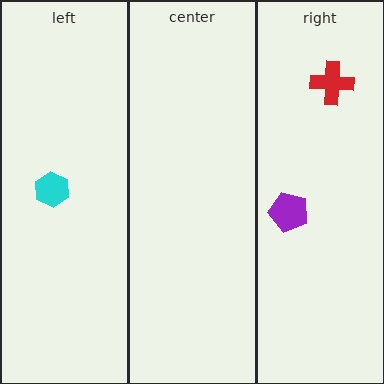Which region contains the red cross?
The right region.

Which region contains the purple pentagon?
The right region.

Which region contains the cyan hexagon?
The left region.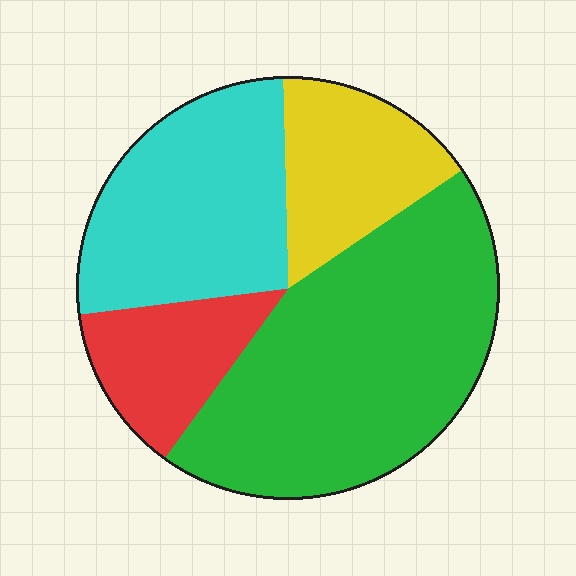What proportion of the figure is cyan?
Cyan takes up about one quarter (1/4) of the figure.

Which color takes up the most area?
Green, at roughly 45%.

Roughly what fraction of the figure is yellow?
Yellow covers around 15% of the figure.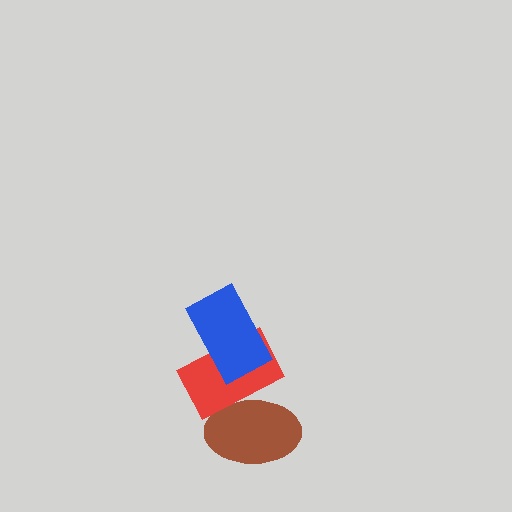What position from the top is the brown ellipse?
The brown ellipse is 3rd from the top.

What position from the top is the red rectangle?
The red rectangle is 2nd from the top.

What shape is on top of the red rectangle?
The blue rectangle is on top of the red rectangle.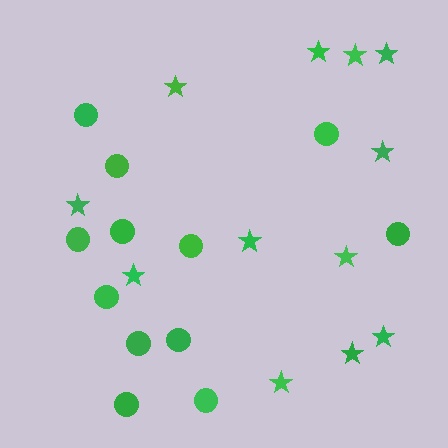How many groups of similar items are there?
There are 2 groups: one group of stars (12) and one group of circles (12).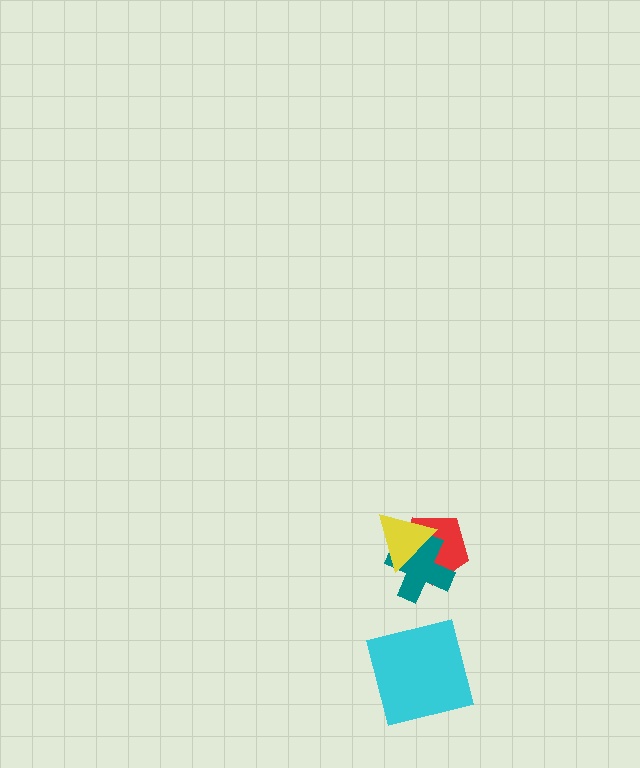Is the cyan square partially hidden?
No, no other shape covers it.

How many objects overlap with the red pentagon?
2 objects overlap with the red pentagon.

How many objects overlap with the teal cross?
2 objects overlap with the teal cross.